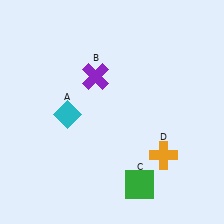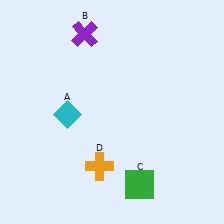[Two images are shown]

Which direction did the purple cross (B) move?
The purple cross (B) moved up.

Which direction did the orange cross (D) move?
The orange cross (D) moved left.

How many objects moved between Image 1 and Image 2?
2 objects moved between the two images.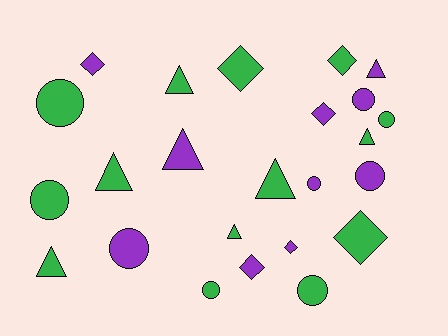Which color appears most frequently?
Green, with 14 objects.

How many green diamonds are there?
There are 3 green diamonds.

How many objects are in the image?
There are 24 objects.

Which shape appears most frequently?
Circle, with 9 objects.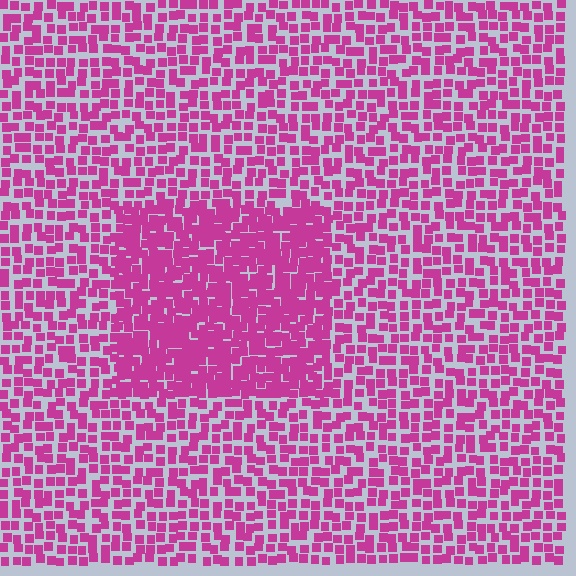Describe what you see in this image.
The image contains small magenta elements arranged at two different densities. A rectangle-shaped region is visible where the elements are more densely packed than the surrounding area.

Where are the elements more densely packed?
The elements are more densely packed inside the rectangle boundary.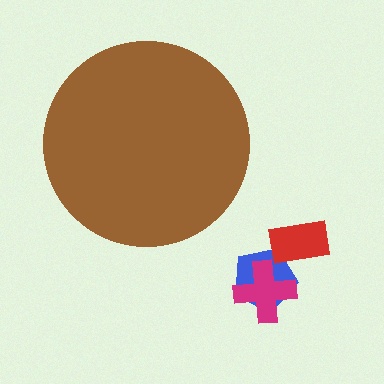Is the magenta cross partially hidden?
No, the magenta cross is fully visible.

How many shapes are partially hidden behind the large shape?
0 shapes are partially hidden.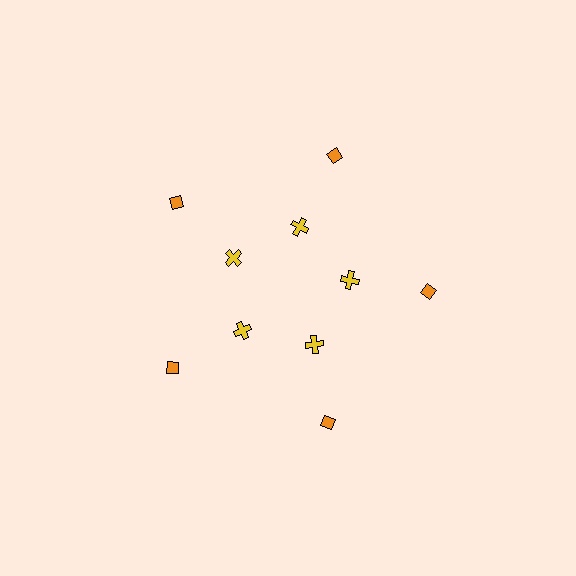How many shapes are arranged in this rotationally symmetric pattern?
There are 10 shapes, arranged in 5 groups of 2.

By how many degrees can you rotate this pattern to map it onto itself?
The pattern maps onto itself every 72 degrees of rotation.